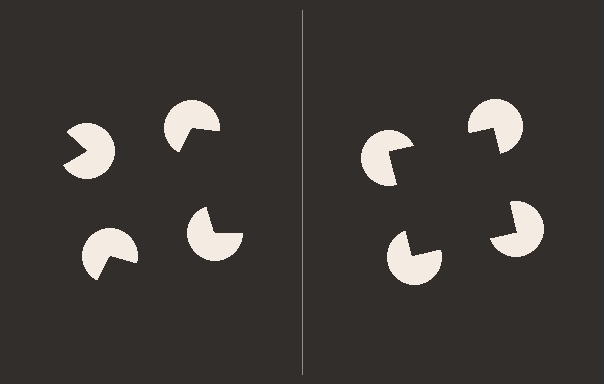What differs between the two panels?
The pac-man discs are positioned identically on both sides; only the wedge orientations differ. On the right they align to a square; on the left they are misaligned.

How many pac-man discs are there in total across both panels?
8 — 4 on each side.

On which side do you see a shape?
An illusory square appears on the right side. On the left side the wedge cuts are rotated, so no coherent shape forms.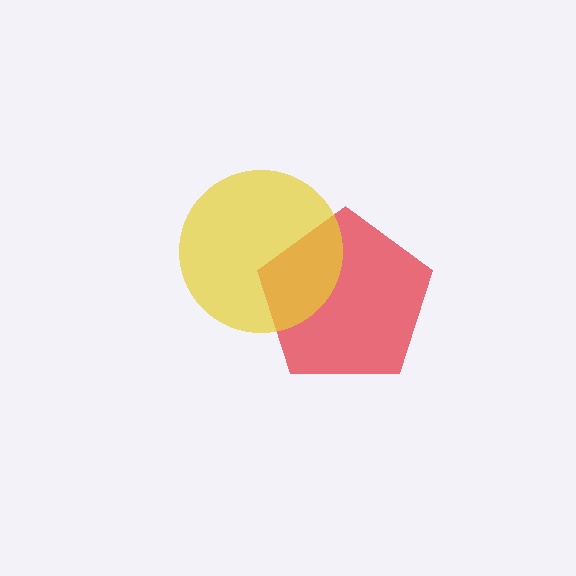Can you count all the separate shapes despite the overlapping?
Yes, there are 2 separate shapes.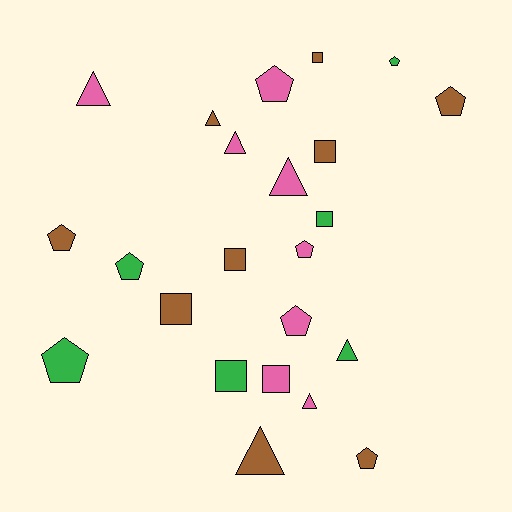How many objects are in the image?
There are 23 objects.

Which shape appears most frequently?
Pentagon, with 9 objects.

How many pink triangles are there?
There are 4 pink triangles.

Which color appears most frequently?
Brown, with 9 objects.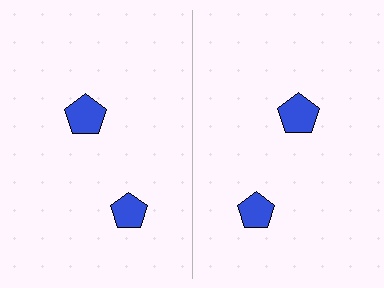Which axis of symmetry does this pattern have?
The pattern has a vertical axis of symmetry running through the center of the image.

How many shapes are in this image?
There are 4 shapes in this image.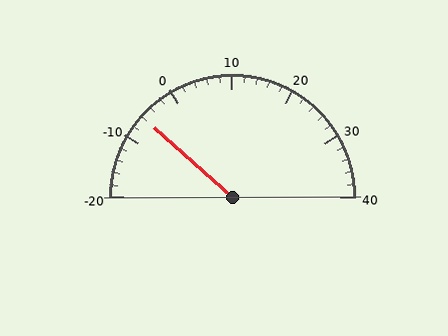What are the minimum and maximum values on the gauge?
The gauge ranges from -20 to 40.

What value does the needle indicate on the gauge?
The needle indicates approximately -6.